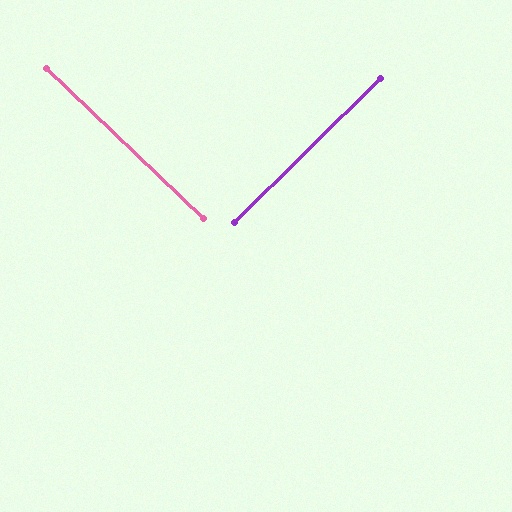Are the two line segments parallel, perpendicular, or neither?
Perpendicular — they meet at approximately 88°.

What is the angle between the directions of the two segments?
Approximately 88 degrees.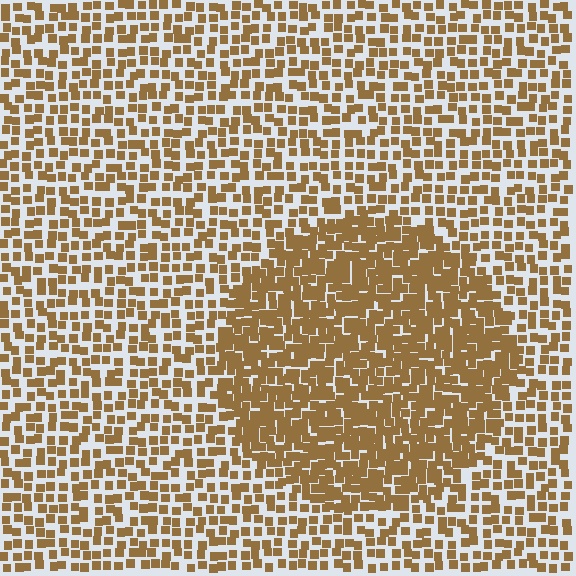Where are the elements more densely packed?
The elements are more densely packed inside the circle boundary.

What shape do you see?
I see a circle.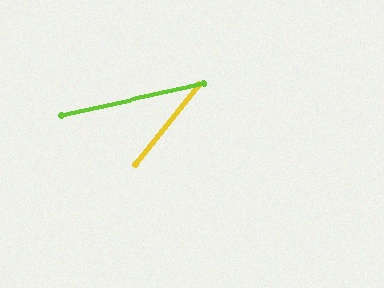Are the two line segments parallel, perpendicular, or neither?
Neither parallel nor perpendicular — they differ by about 39°.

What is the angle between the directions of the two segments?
Approximately 39 degrees.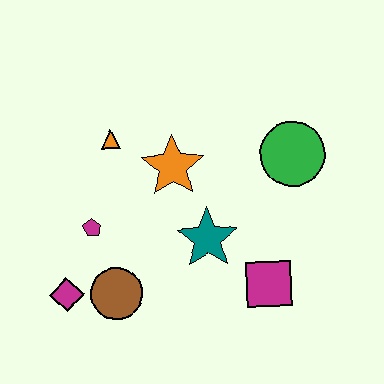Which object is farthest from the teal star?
The magenta diamond is farthest from the teal star.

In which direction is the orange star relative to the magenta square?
The orange star is above the magenta square.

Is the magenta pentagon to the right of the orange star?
No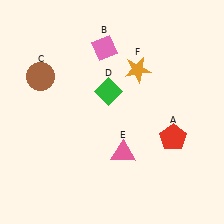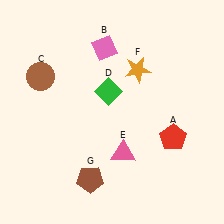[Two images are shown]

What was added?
A brown pentagon (G) was added in Image 2.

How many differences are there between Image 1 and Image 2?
There is 1 difference between the two images.